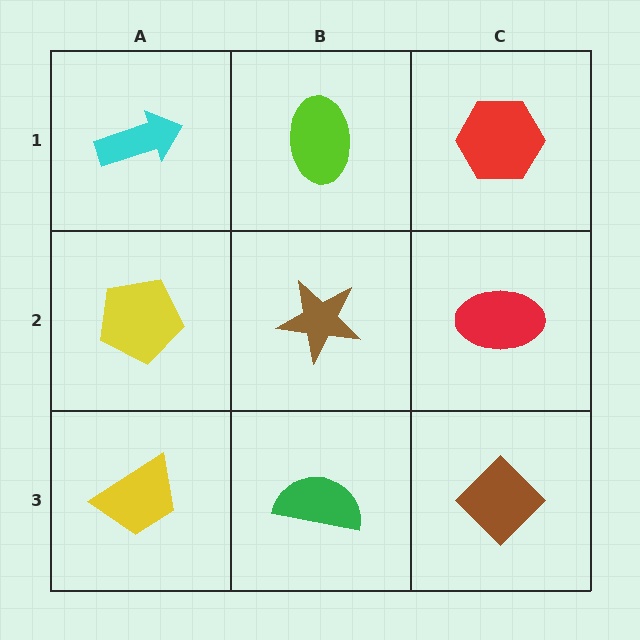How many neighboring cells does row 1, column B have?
3.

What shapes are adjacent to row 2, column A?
A cyan arrow (row 1, column A), a yellow trapezoid (row 3, column A), a brown star (row 2, column B).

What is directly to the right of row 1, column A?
A lime ellipse.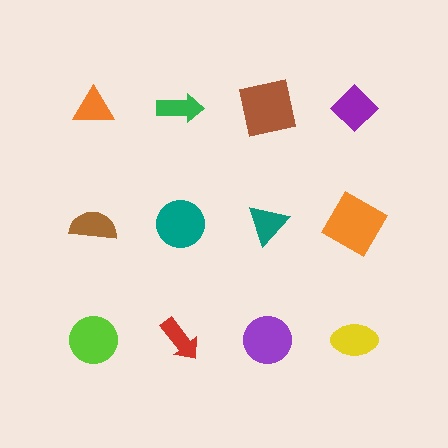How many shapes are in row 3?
4 shapes.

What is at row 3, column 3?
A purple circle.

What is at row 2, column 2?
A teal circle.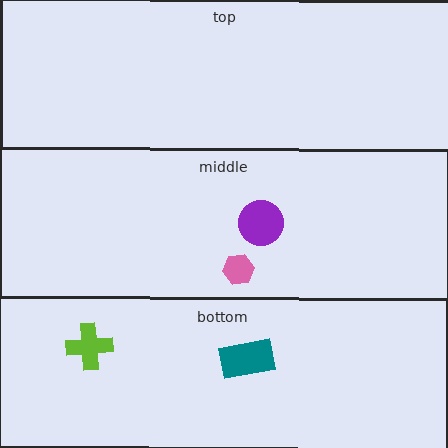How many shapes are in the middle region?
2.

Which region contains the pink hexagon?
The middle region.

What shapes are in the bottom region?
The lime cross, the teal rectangle.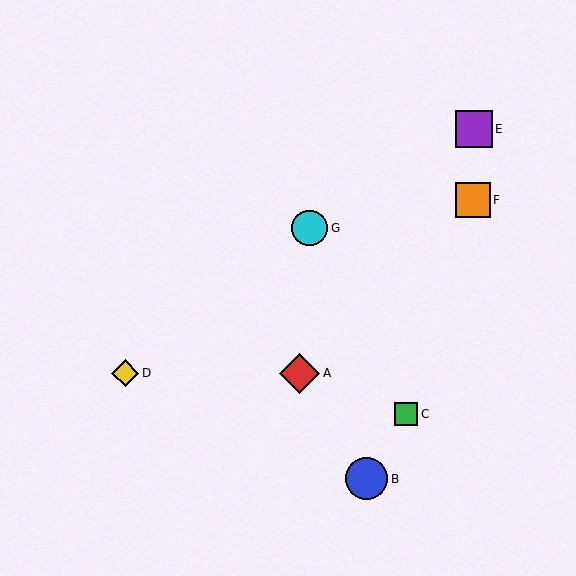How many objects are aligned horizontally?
2 objects (A, D) are aligned horizontally.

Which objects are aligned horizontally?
Objects A, D are aligned horizontally.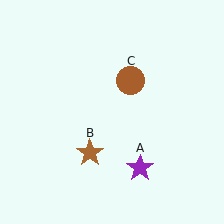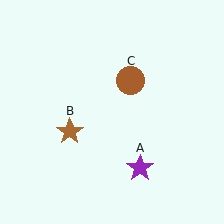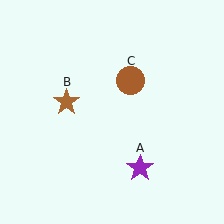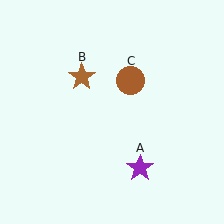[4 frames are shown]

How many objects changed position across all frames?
1 object changed position: brown star (object B).